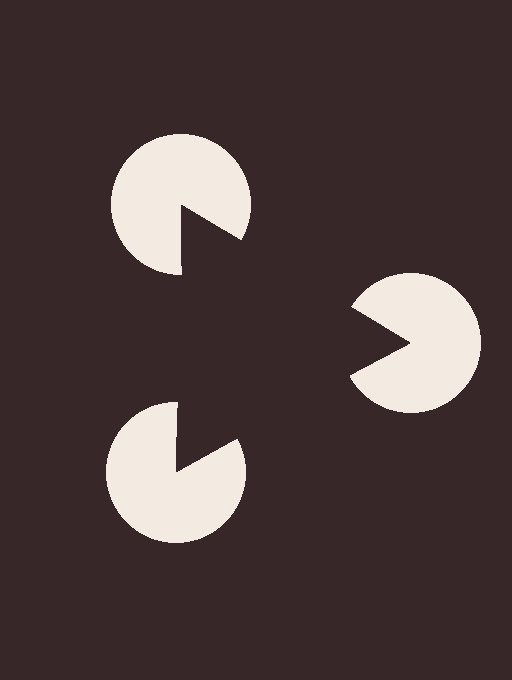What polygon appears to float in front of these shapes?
An illusory triangle — its edges are inferred from the aligned wedge cuts in the pac-man discs, not physically drawn.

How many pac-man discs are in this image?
There are 3 — one at each vertex of the illusory triangle.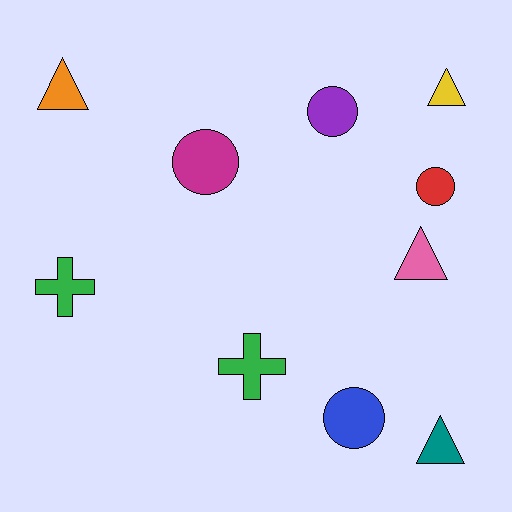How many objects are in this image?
There are 10 objects.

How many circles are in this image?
There are 4 circles.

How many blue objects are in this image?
There is 1 blue object.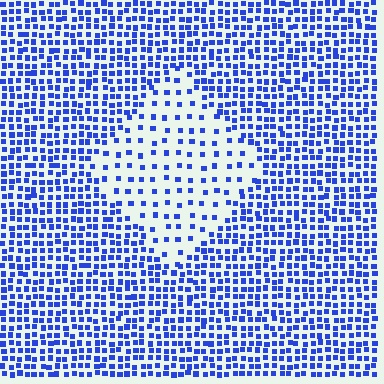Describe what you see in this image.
The image contains small blue elements arranged at two different densities. A diamond-shaped region is visible where the elements are less densely packed than the surrounding area.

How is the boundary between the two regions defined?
The boundary is defined by a change in element density (approximately 2.6x ratio). All elements are the same color, size, and shape.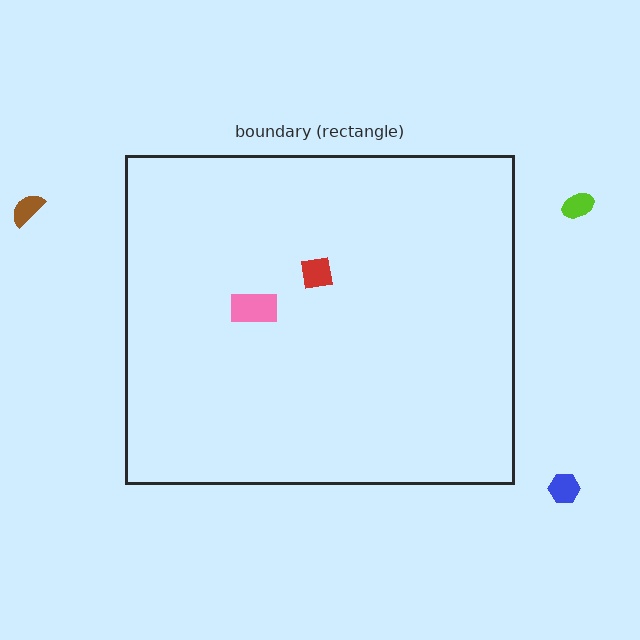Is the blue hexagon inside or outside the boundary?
Outside.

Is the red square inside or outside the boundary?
Inside.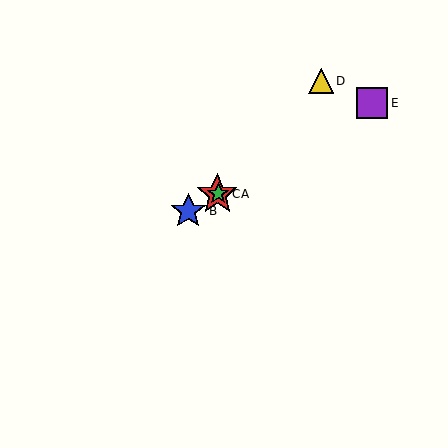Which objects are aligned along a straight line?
Objects A, B, C, E are aligned along a straight line.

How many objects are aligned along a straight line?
4 objects (A, B, C, E) are aligned along a straight line.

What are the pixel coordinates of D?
Object D is at (321, 81).